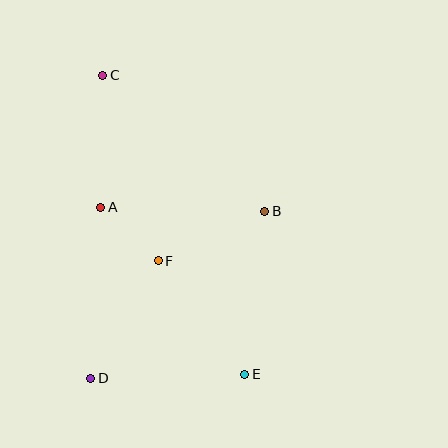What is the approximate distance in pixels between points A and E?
The distance between A and E is approximately 220 pixels.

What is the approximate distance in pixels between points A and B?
The distance between A and B is approximately 164 pixels.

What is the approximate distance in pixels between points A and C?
The distance between A and C is approximately 132 pixels.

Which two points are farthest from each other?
Points C and E are farthest from each other.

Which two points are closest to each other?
Points A and F are closest to each other.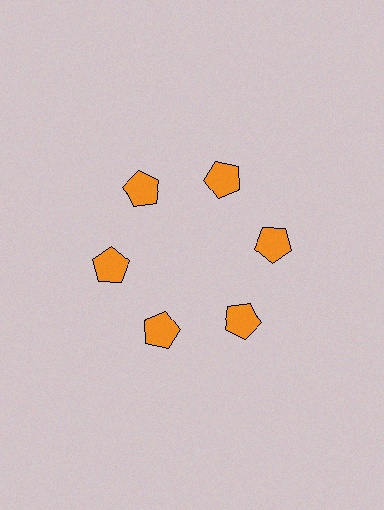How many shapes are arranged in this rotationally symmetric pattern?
There are 6 shapes, arranged in 6 groups of 1.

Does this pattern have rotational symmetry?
Yes, this pattern has 6-fold rotational symmetry. It looks the same after rotating 60 degrees around the center.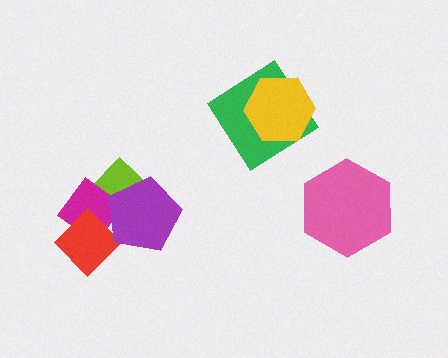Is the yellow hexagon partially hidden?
No, no other shape covers it.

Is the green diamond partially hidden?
Yes, it is partially covered by another shape.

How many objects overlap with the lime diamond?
2 objects overlap with the lime diamond.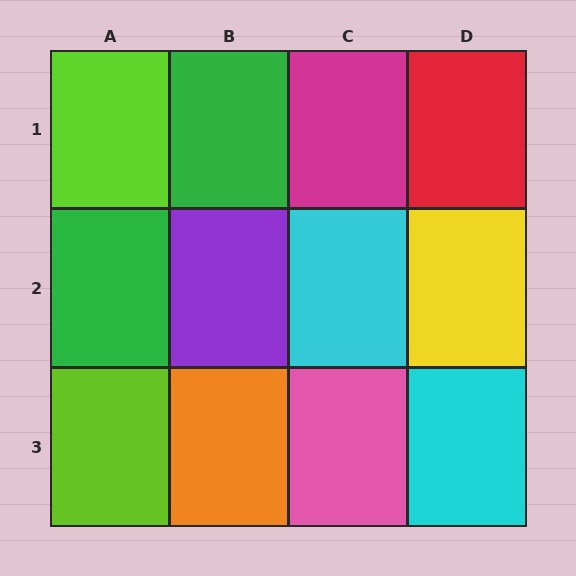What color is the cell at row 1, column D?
Red.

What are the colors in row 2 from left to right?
Green, purple, cyan, yellow.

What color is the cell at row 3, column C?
Pink.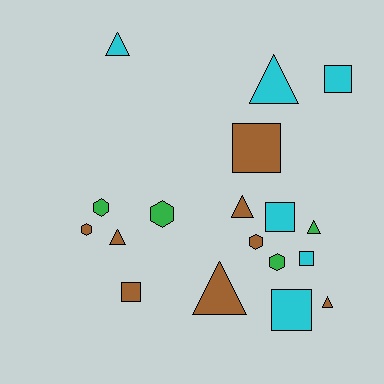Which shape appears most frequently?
Triangle, with 7 objects.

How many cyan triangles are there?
There are 2 cyan triangles.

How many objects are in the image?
There are 18 objects.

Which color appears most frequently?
Brown, with 8 objects.